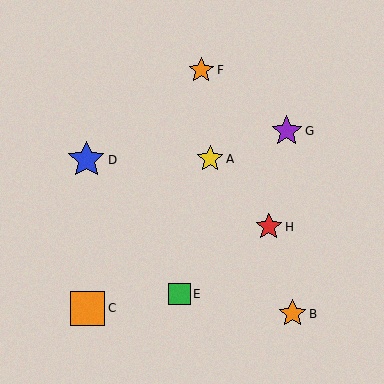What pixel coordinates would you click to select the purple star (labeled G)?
Click at (287, 131) to select the purple star G.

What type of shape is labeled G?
Shape G is a purple star.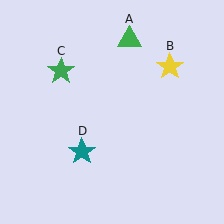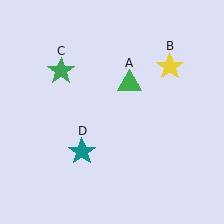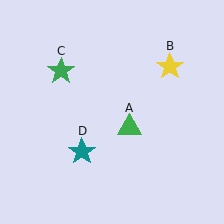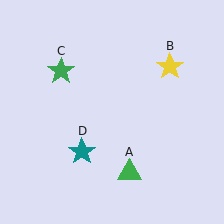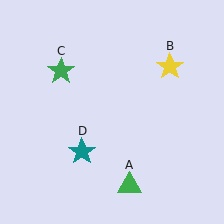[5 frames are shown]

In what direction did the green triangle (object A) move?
The green triangle (object A) moved down.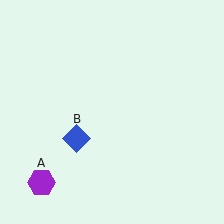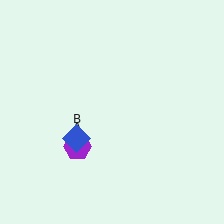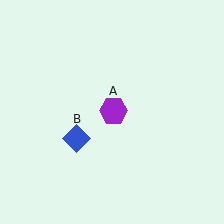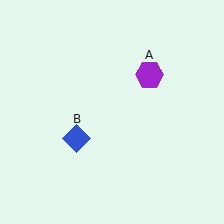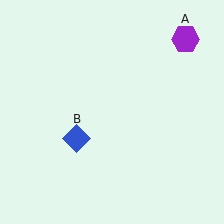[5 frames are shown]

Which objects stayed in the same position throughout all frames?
Blue diamond (object B) remained stationary.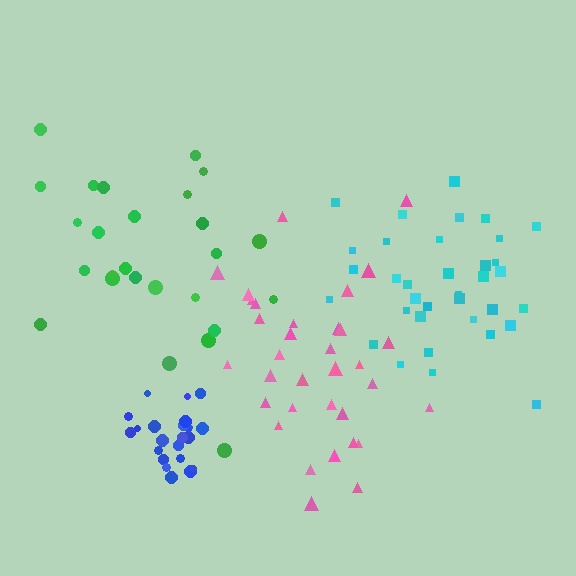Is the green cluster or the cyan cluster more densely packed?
Cyan.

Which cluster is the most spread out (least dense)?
Green.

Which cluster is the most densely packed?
Blue.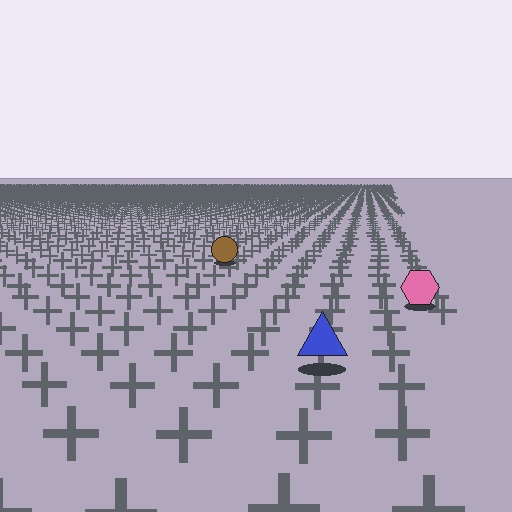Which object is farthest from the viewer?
The brown circle is farthest from the viewer. It appears smaller and the ground texture around it is denser.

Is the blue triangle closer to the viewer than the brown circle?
Yes. The blue triangle is closer — you can tell from the texture gradient: the ground texture is coarser near it.